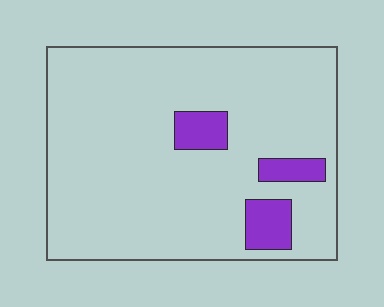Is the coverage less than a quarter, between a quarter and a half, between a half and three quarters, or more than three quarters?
Less than a quarter.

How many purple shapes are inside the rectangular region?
3.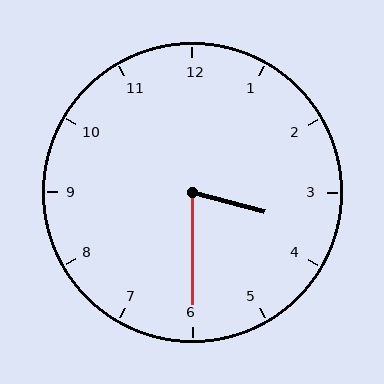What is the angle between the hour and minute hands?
Approximately 75 degrees.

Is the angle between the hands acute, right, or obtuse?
It is acute.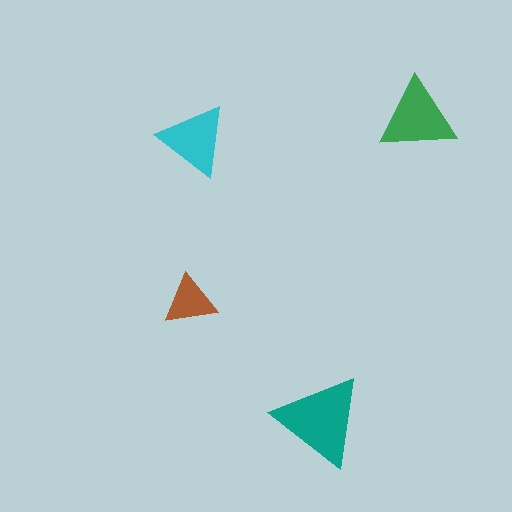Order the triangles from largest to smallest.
the teal one, the green one, the cyan one, the brown one.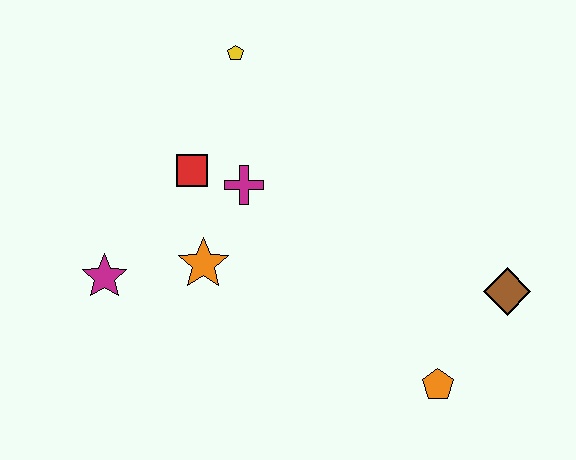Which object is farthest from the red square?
The brown diamond is farthest from the red square.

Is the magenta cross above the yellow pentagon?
No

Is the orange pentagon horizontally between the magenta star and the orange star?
No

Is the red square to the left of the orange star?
Yes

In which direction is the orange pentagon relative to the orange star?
The orange pentagon is to the right of the orange star.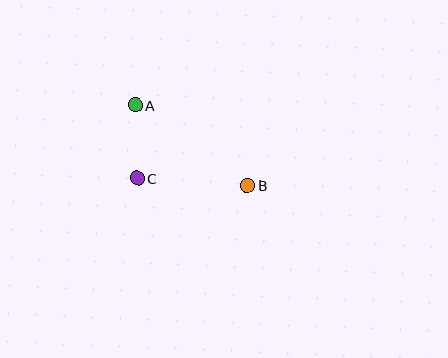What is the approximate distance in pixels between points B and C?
The distance between B and C is approximately 110 pixels.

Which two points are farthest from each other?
Points A and B are farthest from each other.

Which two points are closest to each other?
Points A and C are closest to each other.